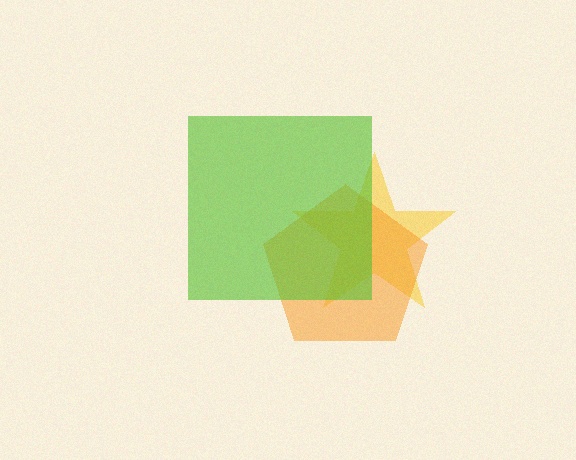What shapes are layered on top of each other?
The layered shapes are: a yellow star, an orange pentagon, a lime square.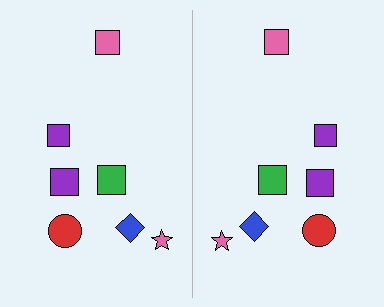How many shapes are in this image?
There are 14 shapes in this image.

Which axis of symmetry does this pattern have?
The pattern has a vertical axis of symmetry running through the center of the image.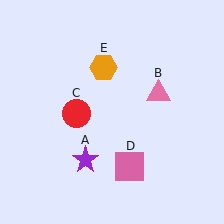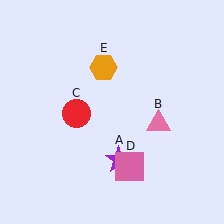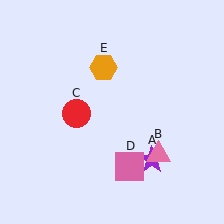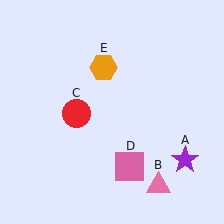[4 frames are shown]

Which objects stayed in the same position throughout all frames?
Red circle (object C) and pink square (object D) and orange hexagon (object E) remained stationary.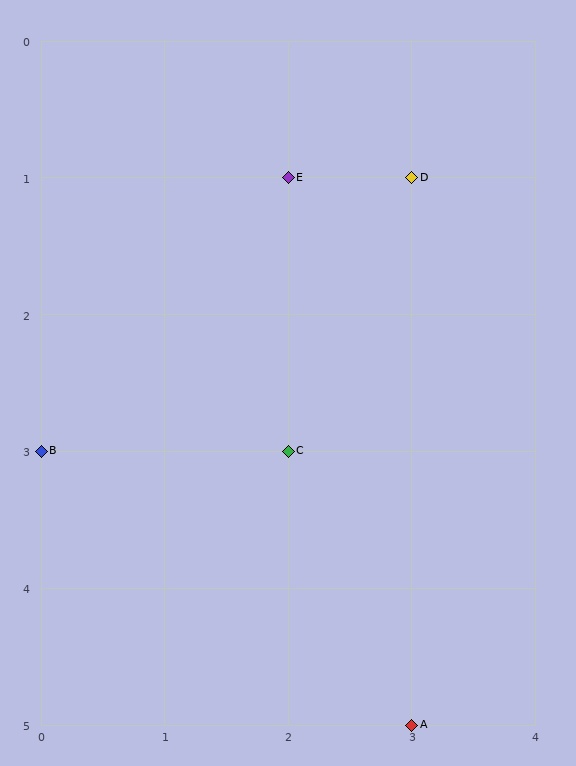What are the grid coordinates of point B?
Point B is at grid coordinates (0, 3).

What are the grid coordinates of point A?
Point A is at grid coordinates (3, 5).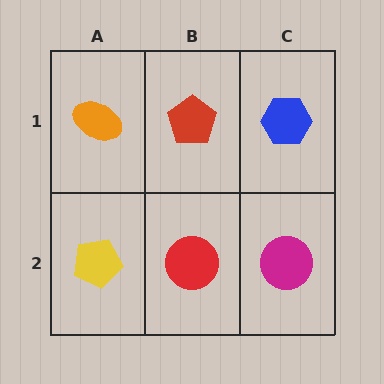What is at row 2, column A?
A yellow pentagon.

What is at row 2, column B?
A red circle.